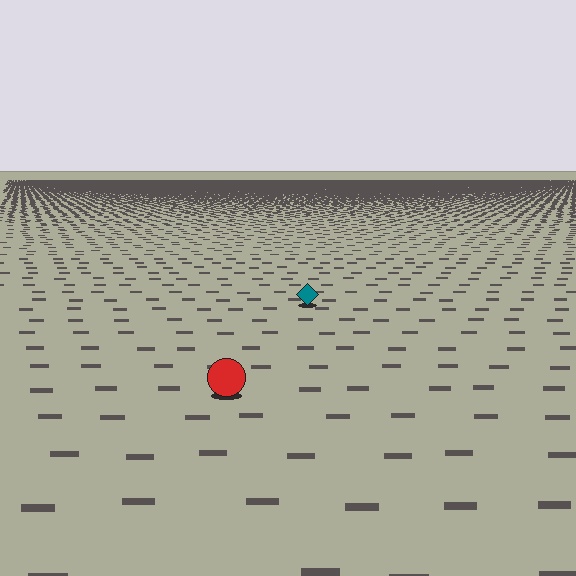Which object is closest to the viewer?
The red circle is closest. The texture marks near it are larger and more spread out.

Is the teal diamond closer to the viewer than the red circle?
No. The red circle is closer — you can tell from the texture gradient: the ground texture is coarser near it.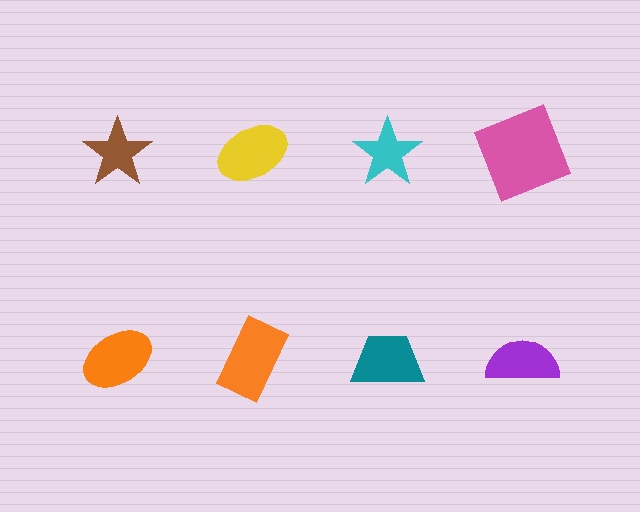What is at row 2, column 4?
A purple semicircle.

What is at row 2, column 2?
An orange rectangle.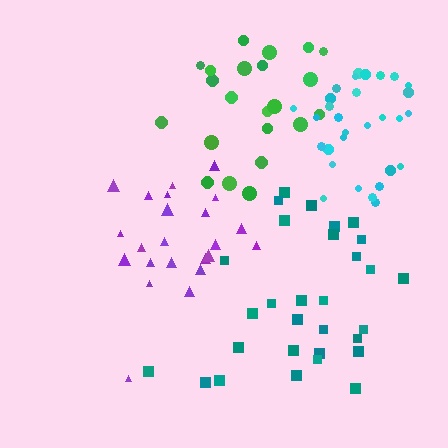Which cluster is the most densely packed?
Cyan.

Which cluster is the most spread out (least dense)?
Green.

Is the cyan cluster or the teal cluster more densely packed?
Cyan.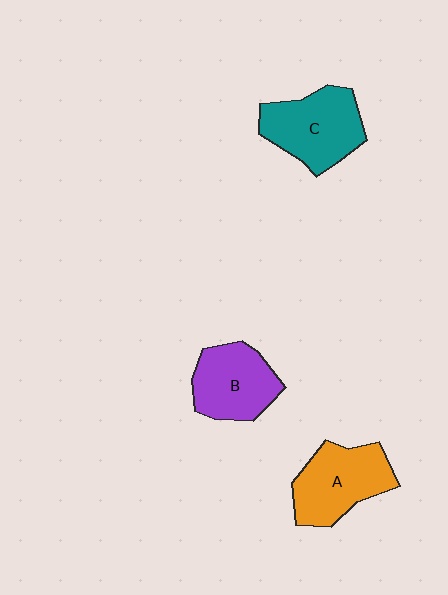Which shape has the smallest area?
Shape B (purple).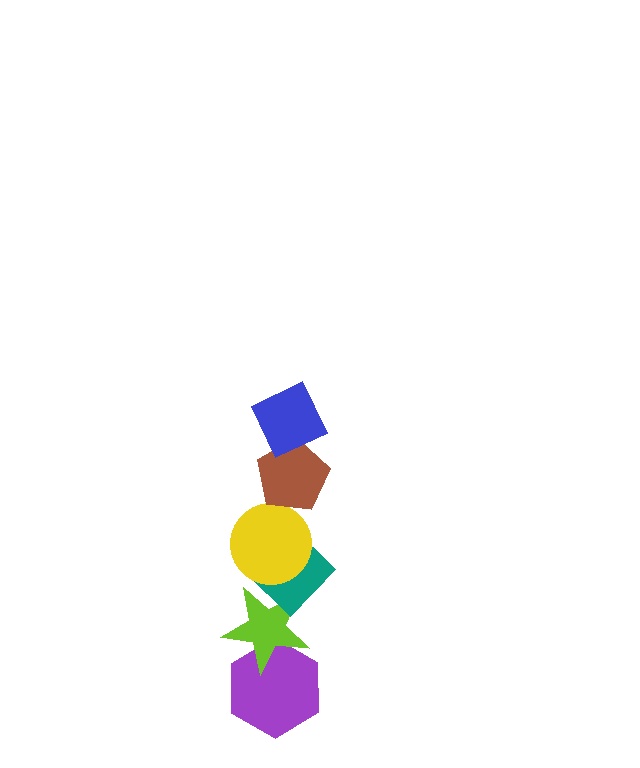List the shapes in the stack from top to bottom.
From top to bottom: the blue diamond, the brown pentagon, the yellow circle, the teal diamond, the lime star, the purple hexagon.